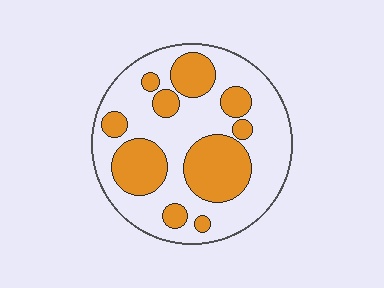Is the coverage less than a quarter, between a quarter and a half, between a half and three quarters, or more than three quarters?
Between a quarter and a half.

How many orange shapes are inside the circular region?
10.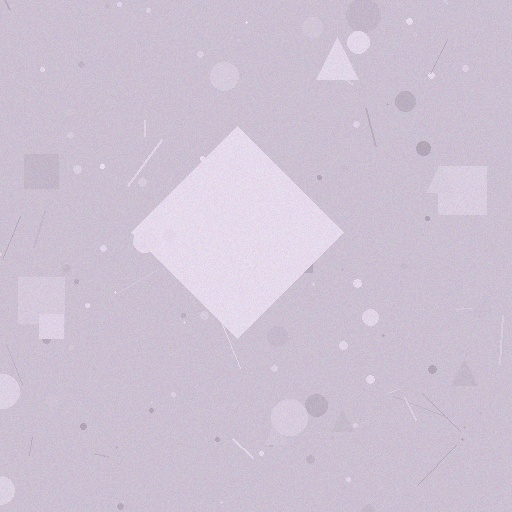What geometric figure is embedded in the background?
A diamond is embedded in the background.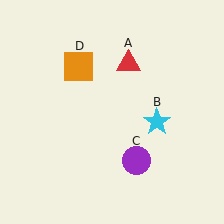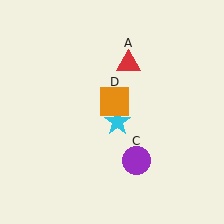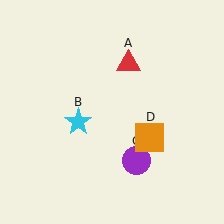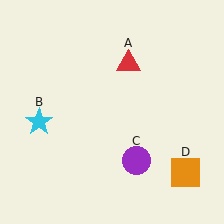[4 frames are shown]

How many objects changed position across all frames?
2 objects changed position: cyan star (object B), orange square (object D).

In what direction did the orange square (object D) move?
The orange square (object D) moved down and to the right.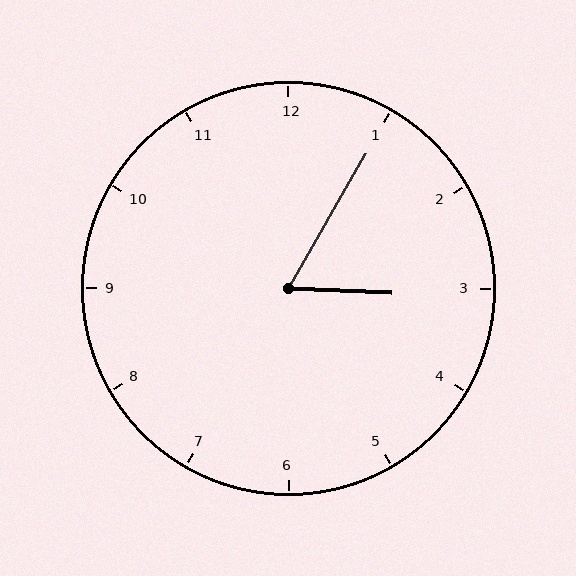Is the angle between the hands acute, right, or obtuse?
It is acute.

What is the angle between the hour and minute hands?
Approximately 62 degrees.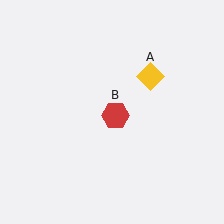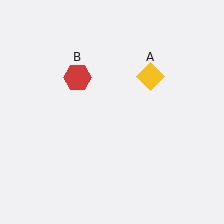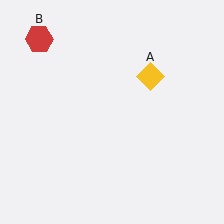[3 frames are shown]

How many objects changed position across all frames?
1 object changed position: red hexagon (object B).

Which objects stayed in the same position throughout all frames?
Yellow diamond (object A) remained stationary.